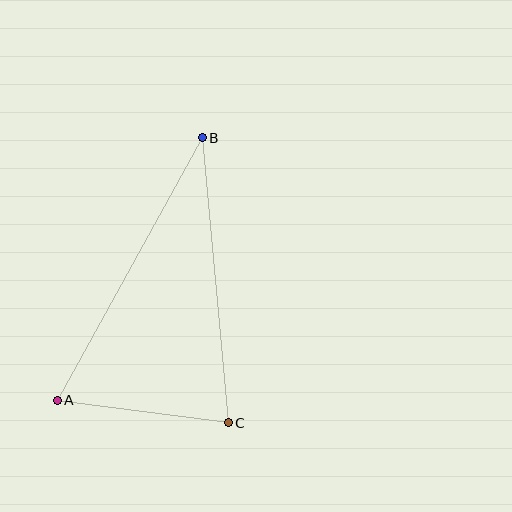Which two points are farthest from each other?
Points A and B are farthest from each other.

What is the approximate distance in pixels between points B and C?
The distance between B and C is approximately 286 pixels.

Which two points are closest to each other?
Points A and C are closest to each other.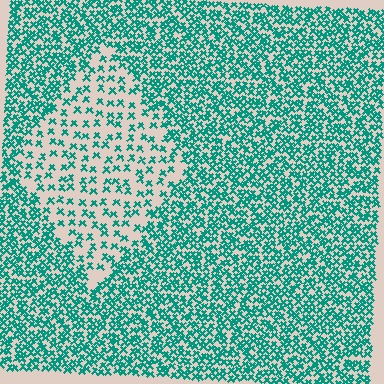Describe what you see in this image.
The image contains small teal elements arranged at two different densities. A diamond-shaped region is visible where the elements are less densely packed than the surrounding area.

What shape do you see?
I see a diamond.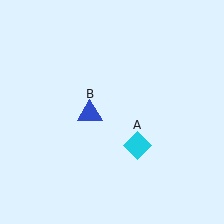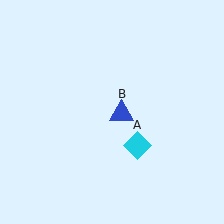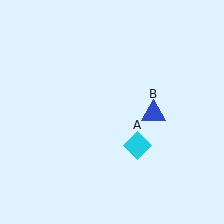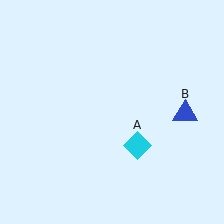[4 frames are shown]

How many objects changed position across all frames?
1 object changed position: blue triangle (object B).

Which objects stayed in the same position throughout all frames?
Cyan diamond (object A) remained stationary.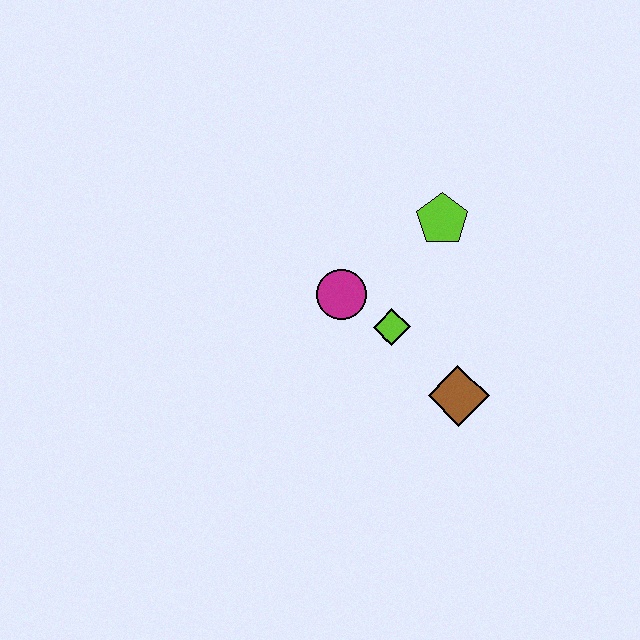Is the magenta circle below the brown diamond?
No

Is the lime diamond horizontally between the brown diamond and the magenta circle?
Yes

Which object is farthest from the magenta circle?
The brown diamond is farthest from the magenta circle.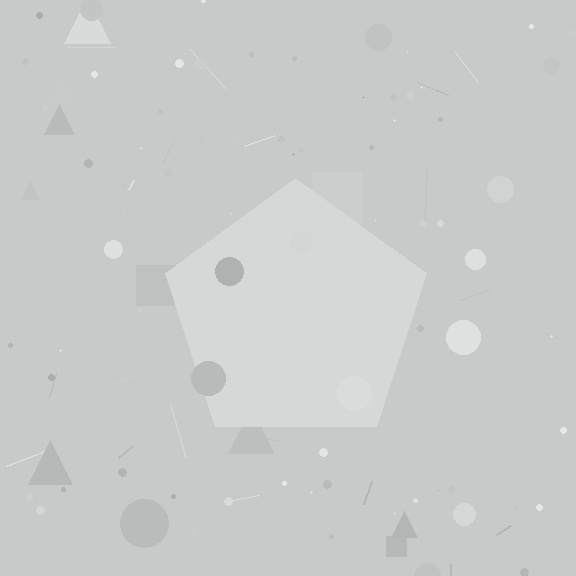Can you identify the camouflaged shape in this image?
The camouflaged shape is a pentagon.